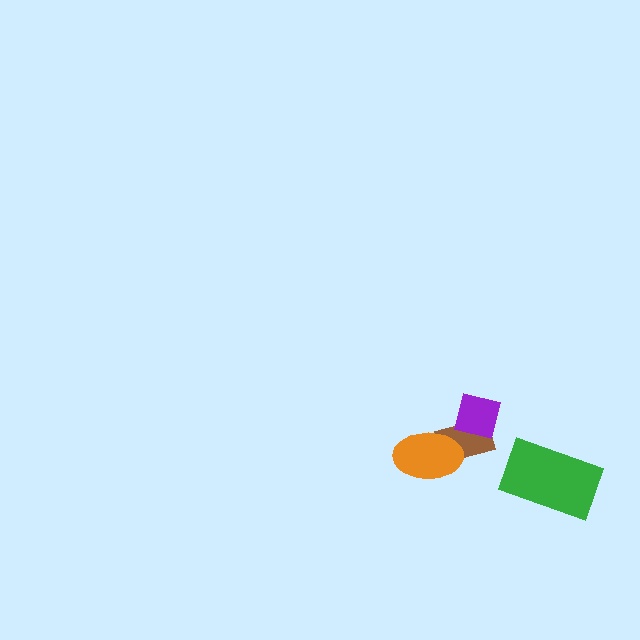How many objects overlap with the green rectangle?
0 objects overlap with the green rectangle.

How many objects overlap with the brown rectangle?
2 objects overlap with the brown rectangle.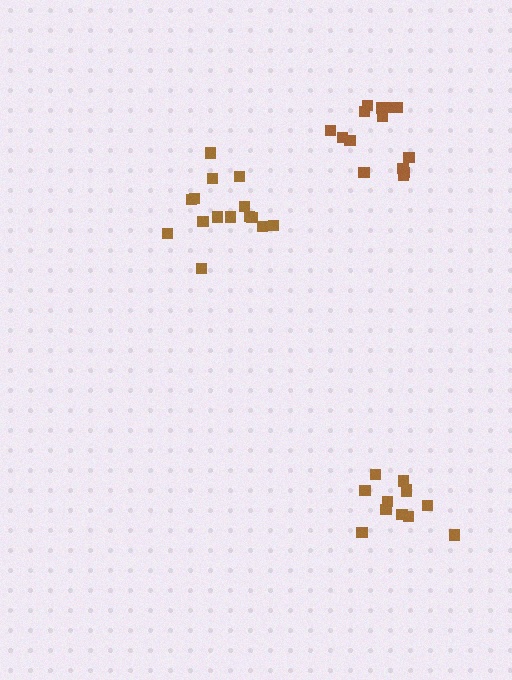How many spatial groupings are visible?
There are 3 spatial groupings.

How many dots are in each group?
Group 1: 15 dots, Group 2: 12 dots, Group 3: 14 dots (41 total).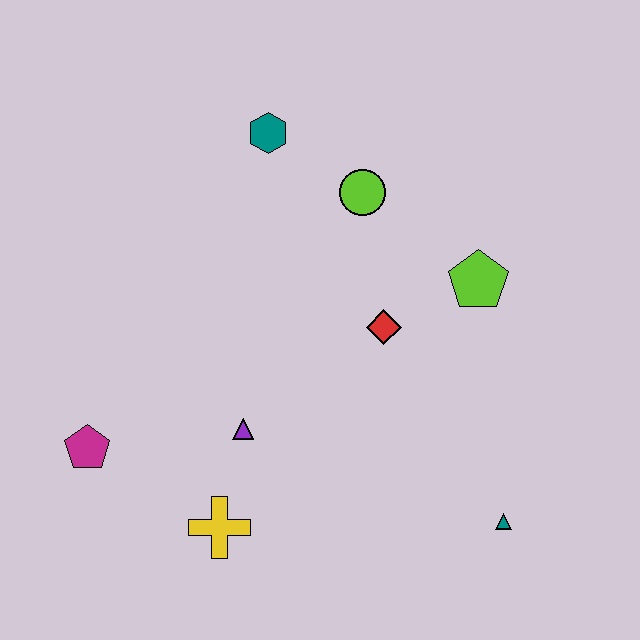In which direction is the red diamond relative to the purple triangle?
The red diamond is to the right of the purple triangle.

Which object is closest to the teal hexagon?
The lime circle is closest to the teal hexagon.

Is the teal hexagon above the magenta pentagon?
Yes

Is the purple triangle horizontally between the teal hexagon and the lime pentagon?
No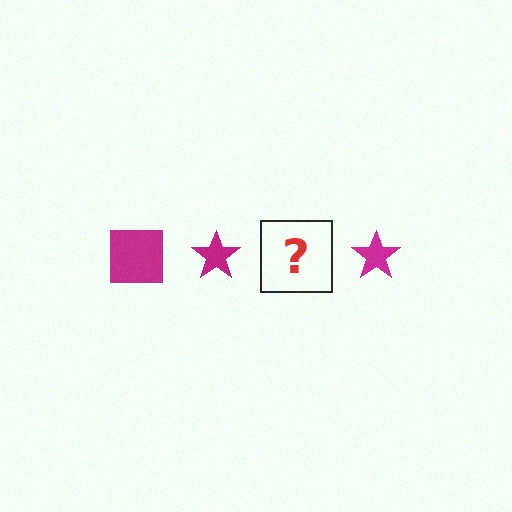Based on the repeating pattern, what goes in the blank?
The blank should be a magenta square.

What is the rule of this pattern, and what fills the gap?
The rule is that the pattern cycles through square, star shapes in magenta. The gap should be filled with a magenta square.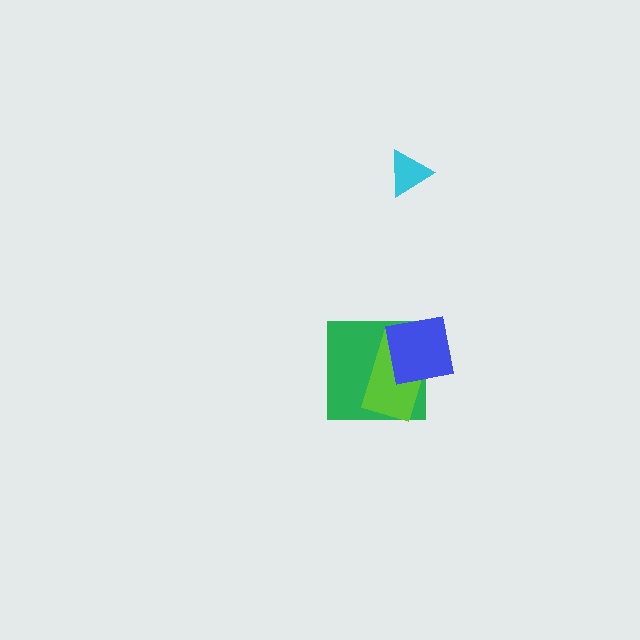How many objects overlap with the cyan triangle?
0 objects overlap with the cyan triangle.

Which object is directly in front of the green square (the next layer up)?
The lime rectangle is directly in front of the green square.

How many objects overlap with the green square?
2 objects overlap with the green square.